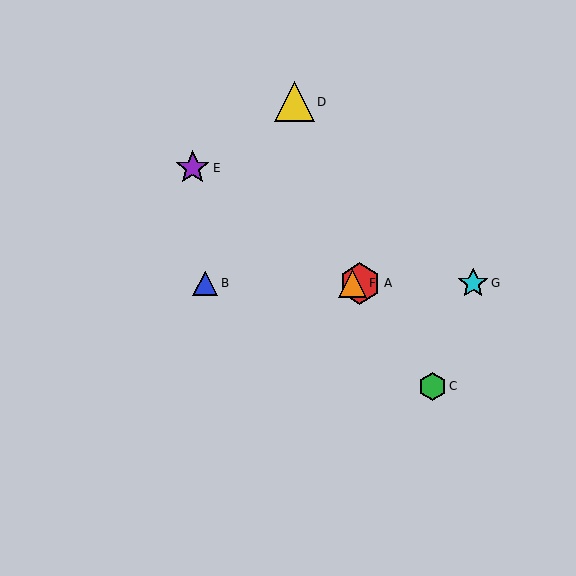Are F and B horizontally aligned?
Yes, both are at y≈283.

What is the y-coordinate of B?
Object B is at y≈283.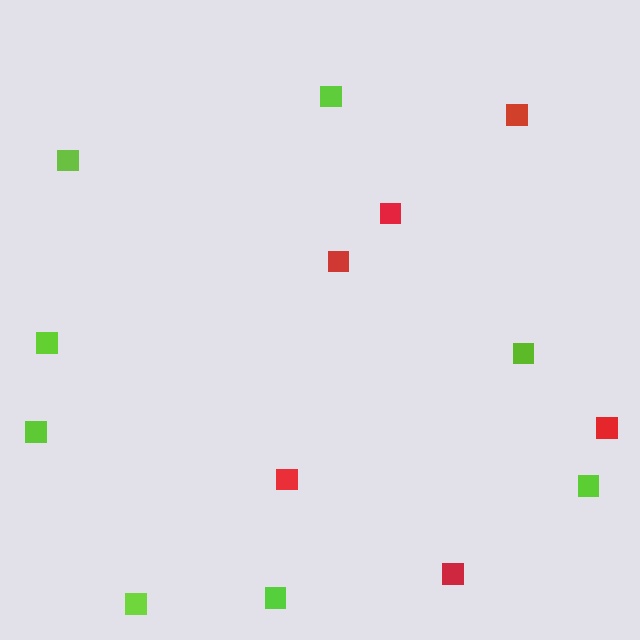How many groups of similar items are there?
There are 2 groups: one group of red squares (6) and one group of lime squares (8).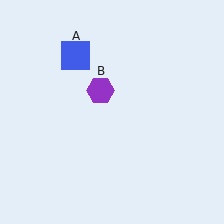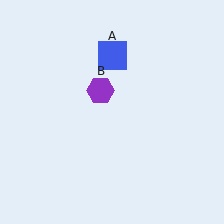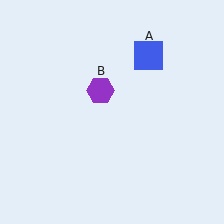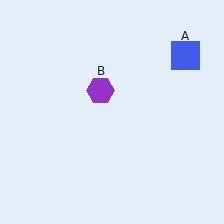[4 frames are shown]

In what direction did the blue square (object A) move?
The blue square (object A) moved right.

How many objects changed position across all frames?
1 object changed position: blue square (object A).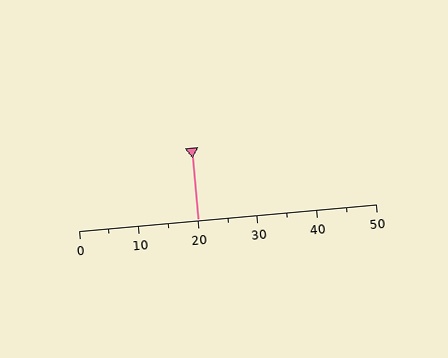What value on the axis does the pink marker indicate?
The marker indicates approximately 20.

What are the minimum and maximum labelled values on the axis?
The axis runs from 0 to 50.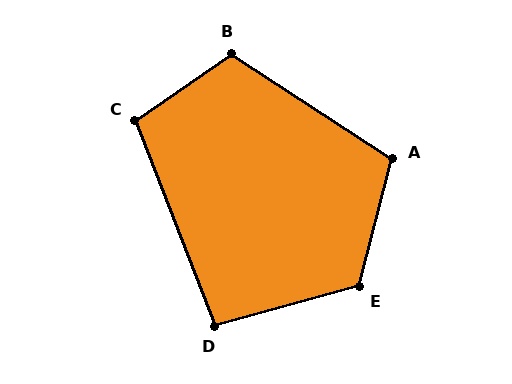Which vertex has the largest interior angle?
E, at approximately 119 degrees.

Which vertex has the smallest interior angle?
D, at approximately 96 degrees.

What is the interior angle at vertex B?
Approximately 112 degrees (obtuse).